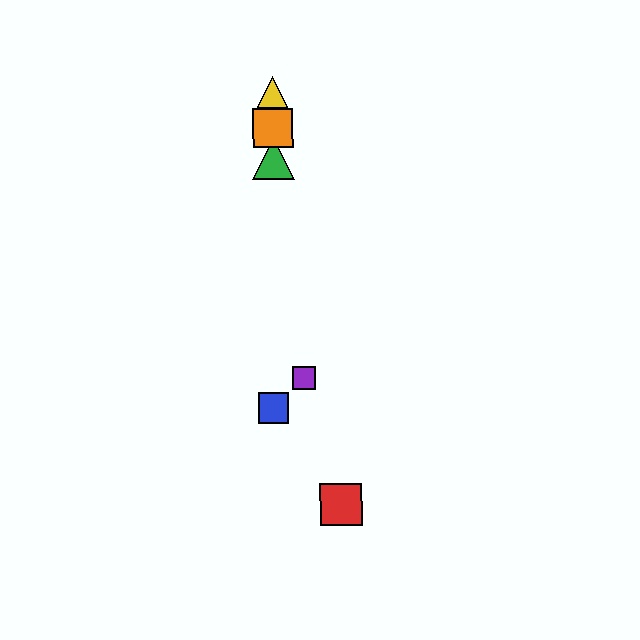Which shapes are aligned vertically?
The blue square, the green triangle, the yellow triangle, the orange square are aligned vertically.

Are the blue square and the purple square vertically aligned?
No, the blue square is at x≈274 and the purple square is at x≈304.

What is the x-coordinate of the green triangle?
The green triangle is at x≈273.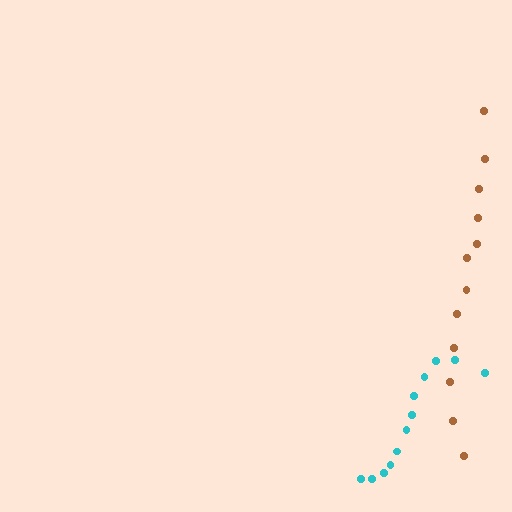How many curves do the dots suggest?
There are 2 distinct paths.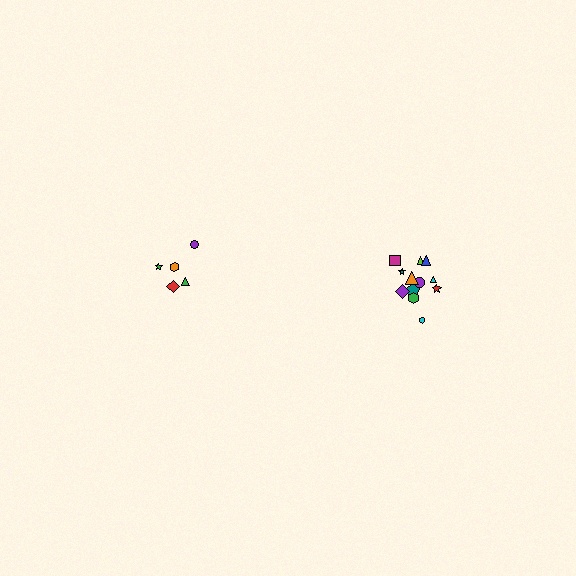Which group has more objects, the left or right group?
The right group.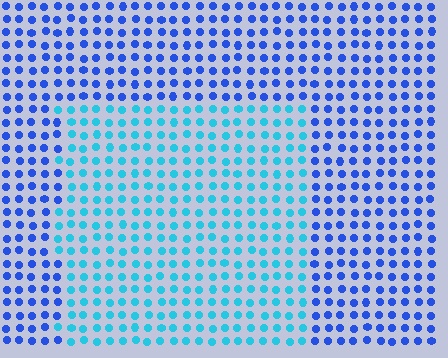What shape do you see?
I see a rectangle.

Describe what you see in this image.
The image is filled with small blue elements in a uniform arrangement. A rectangle-shaped region is visible where the elements are tinted to a slightly different hue, forming a subtle color boundary.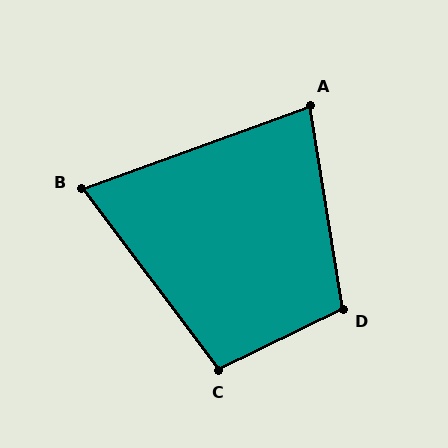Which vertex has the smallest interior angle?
B, at approximately 73 degrees.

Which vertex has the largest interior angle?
D, at approximately 107 degrees.